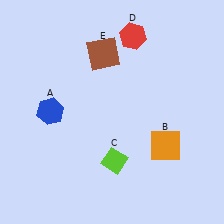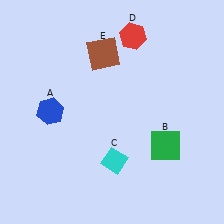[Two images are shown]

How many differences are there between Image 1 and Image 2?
There are 2 differences between the two images.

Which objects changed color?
B changed from orange to green. C changed from lime to cyan.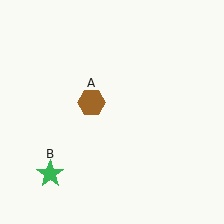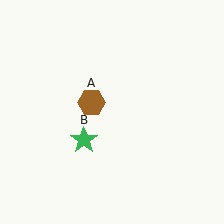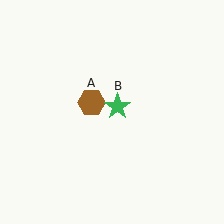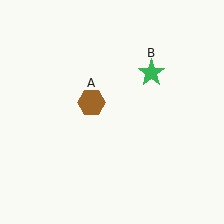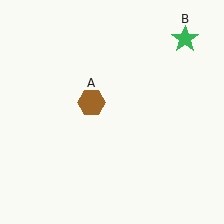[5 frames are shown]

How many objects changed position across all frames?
1 object changed position: green star (object B).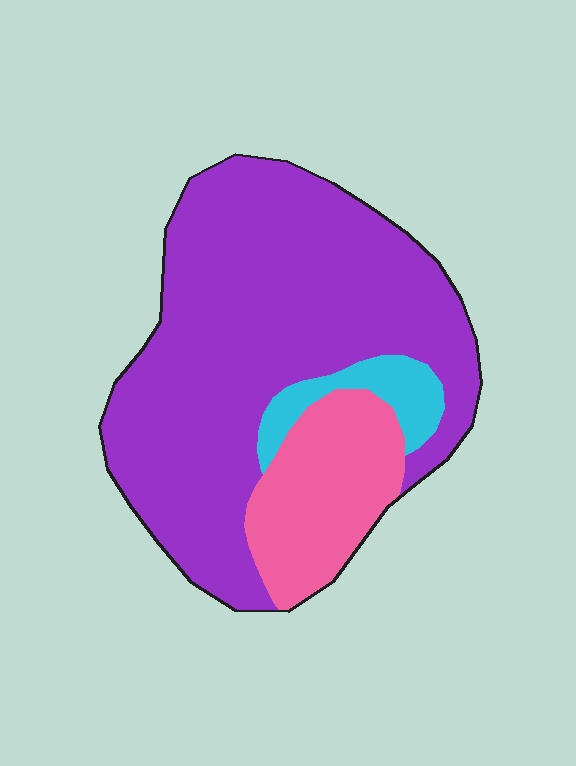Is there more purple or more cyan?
Purple.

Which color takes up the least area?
Cyan, at roughly 5%.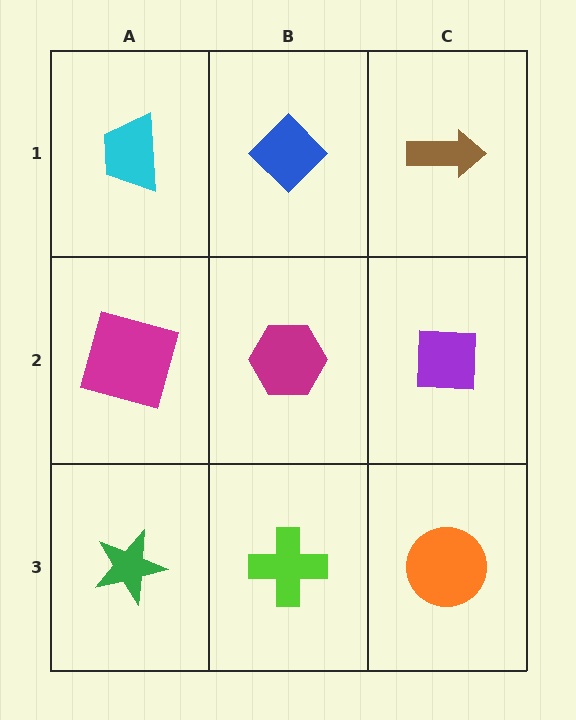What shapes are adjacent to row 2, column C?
A brown arrow (row 1, column C), an orange circle (row 3, column C), a magenta hexagon (row 2, column B).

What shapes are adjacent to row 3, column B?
A magenta hexagon (row 2, column B), a green star (row 3, column A), an orange circle (row 3, column C).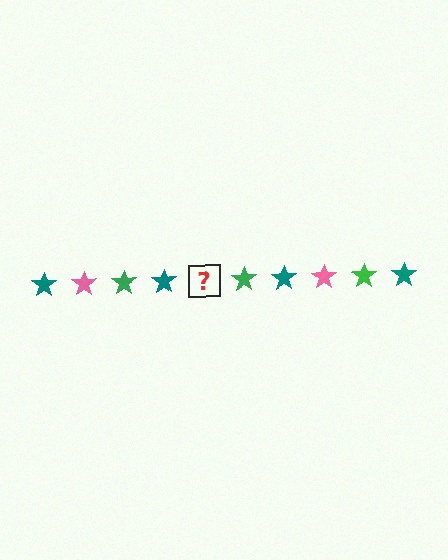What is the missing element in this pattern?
The missing element is a pink star.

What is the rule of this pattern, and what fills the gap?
The rule is that the pattern cycles through teal, pink, green stars. The gap should be filled with a pink star.